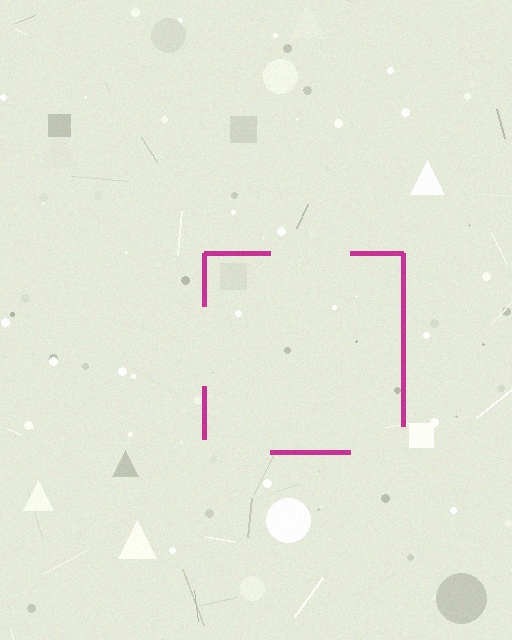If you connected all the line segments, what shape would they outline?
They would outline a square.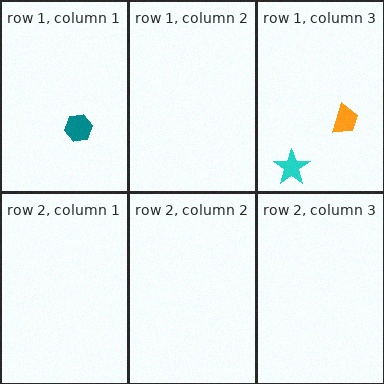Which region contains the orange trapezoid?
The row 1, column 3 region.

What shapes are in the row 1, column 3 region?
The orange trapezoid, the cyan star.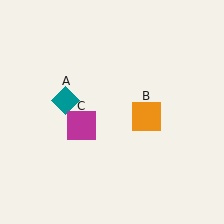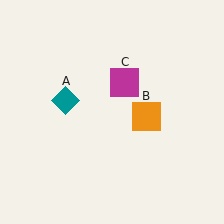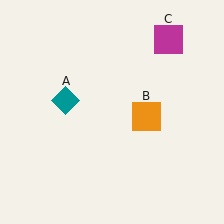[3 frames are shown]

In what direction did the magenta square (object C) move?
The magenta square (object C) moved up and to the right.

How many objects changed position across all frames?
1 object changed position: magenta square (object C).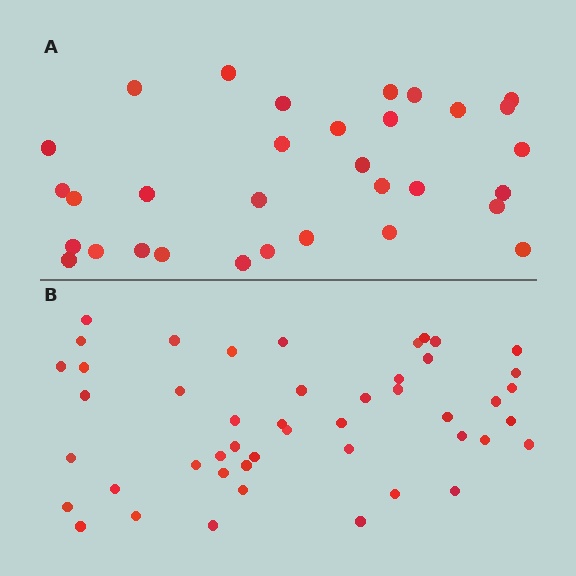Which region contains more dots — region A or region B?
Region B (the bottom region) has more dots.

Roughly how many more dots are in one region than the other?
Region B has approximately 15 more dots than region A.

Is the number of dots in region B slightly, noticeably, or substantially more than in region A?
Region B has substantially more. The ratio is roughly 1.5 to 1.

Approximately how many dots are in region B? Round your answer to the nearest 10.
About 50 dots. (The exact count is 47, which rounds to 50.)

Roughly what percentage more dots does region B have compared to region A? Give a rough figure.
About 45% more.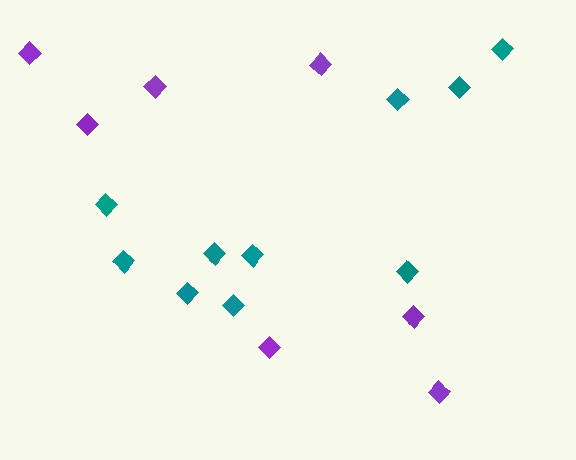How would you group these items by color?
There are 2 groups: one group of teal diamonds (10) and one group of purple diamonds (7).